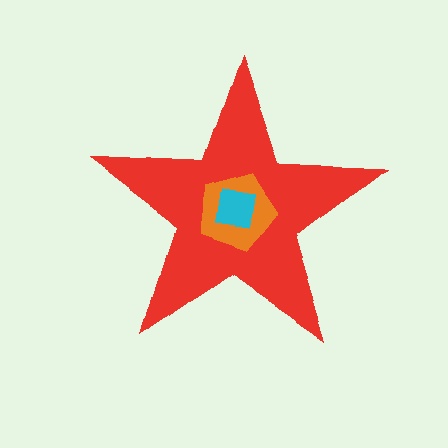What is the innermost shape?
The cyan square.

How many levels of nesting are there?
3.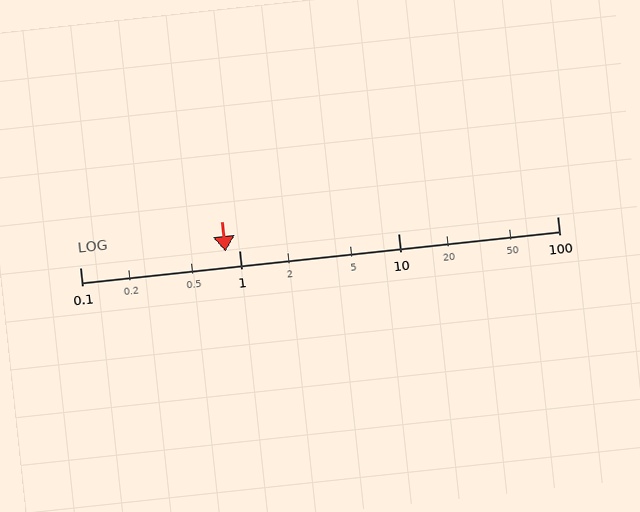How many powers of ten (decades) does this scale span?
The scale spans 3 decades, from 0.1 to 100.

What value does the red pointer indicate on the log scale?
The pointer indicates approximately 0.82.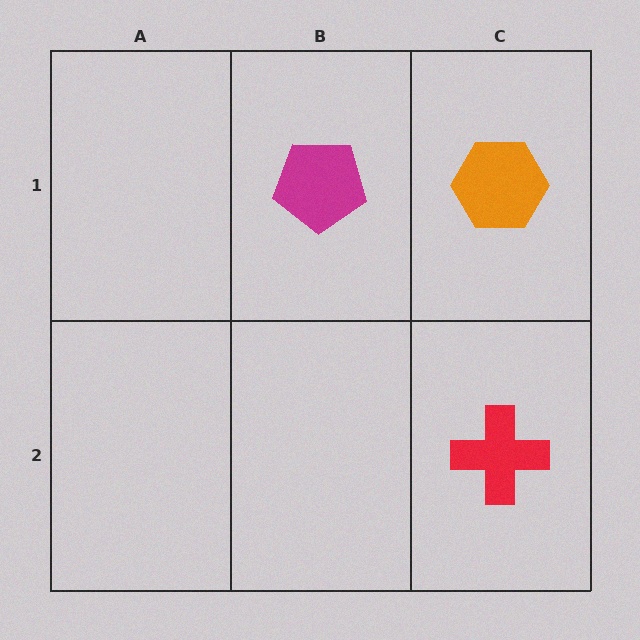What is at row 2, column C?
A red cross.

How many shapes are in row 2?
1 shape.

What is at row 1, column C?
An orange hexagon.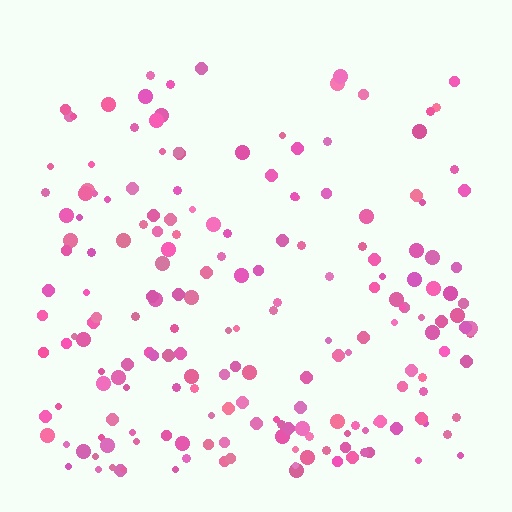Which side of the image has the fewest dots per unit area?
The top.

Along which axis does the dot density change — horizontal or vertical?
Vertical.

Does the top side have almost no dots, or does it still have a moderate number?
Still a moderate number, just noticeably fewer than the bottom.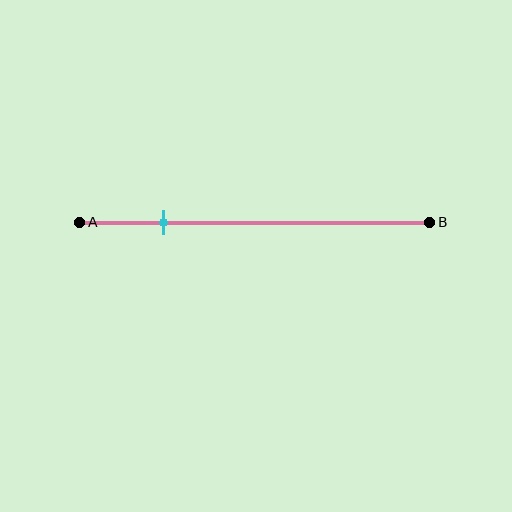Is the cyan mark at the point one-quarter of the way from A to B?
Yes, the mark is approximately at the one-quarter point.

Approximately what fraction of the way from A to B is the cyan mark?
The cyan mark is approximately 25% of the way from A to B.